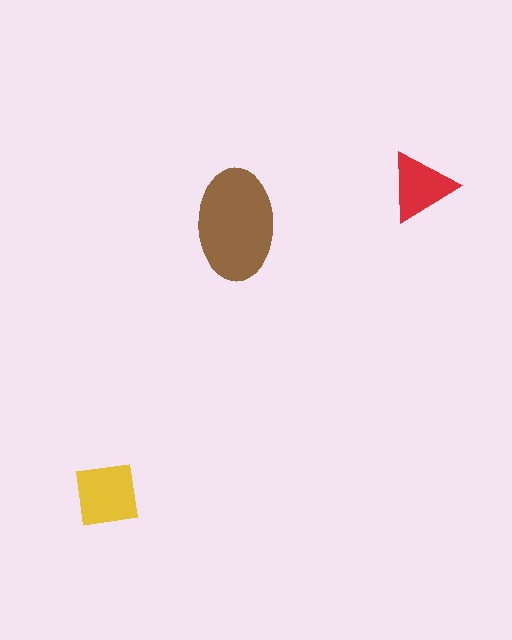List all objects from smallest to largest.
The red triangle, the yellow square, the brown ellipse.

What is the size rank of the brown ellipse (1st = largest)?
1st.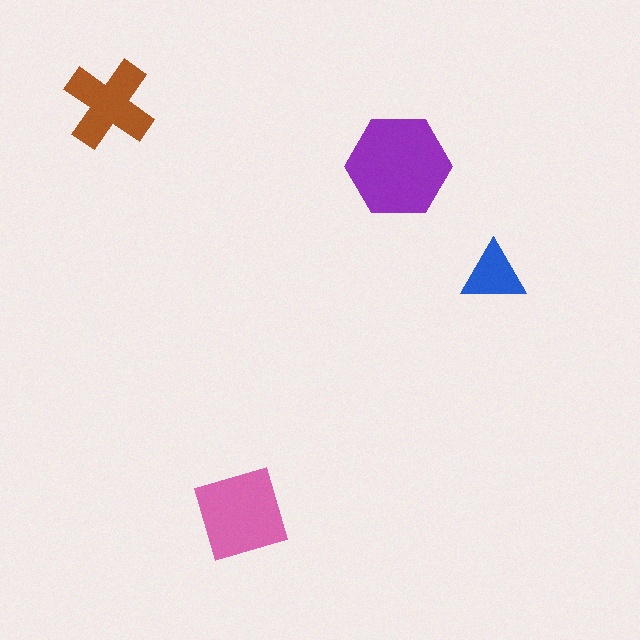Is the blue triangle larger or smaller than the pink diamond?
Smaller.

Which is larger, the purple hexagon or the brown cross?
The purple hexagon.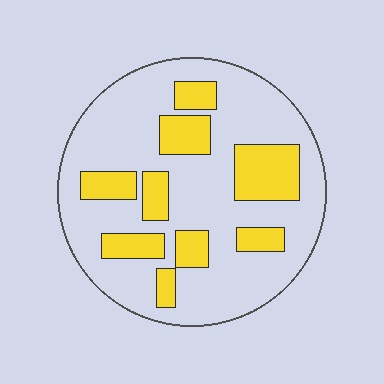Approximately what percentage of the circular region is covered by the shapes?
Approximately 25%.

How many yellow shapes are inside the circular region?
9.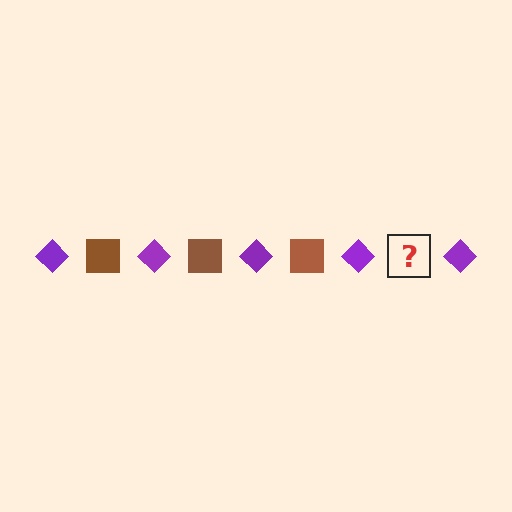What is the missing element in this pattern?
The missing element is a brown square.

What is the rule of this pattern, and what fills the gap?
The rule is that the pattern alternates between purple diamond and brown square. The gap should be filled with a brown square.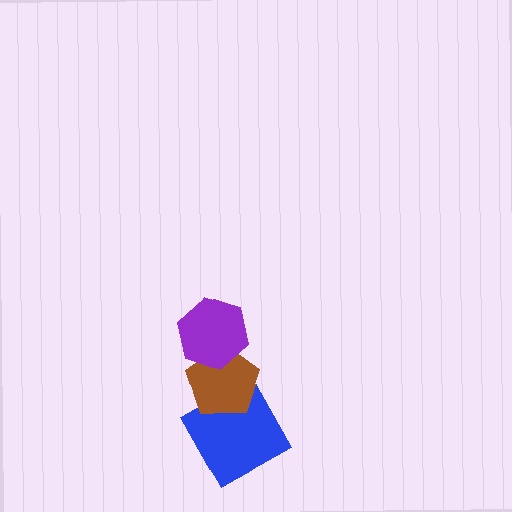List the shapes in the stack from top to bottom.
From top to bottom: the purple hexagon, the brown pentagon, the blue square.